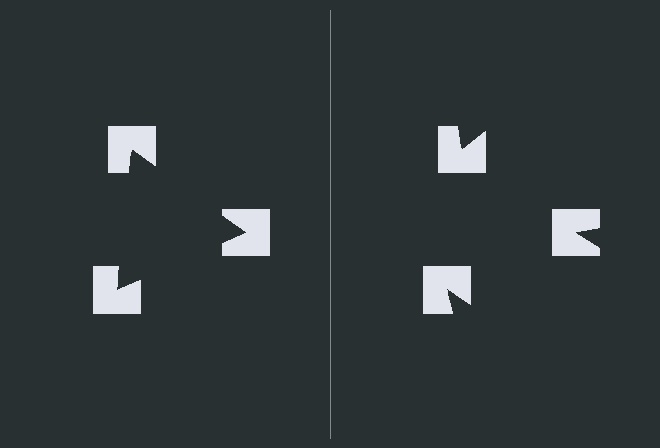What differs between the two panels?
The notched squares are positioned identically on both sides; only the wedge orientations differ. On the left they align to a triangle; on the right they are misaligned.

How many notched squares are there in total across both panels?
6 — 3 on each side.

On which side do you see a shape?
An illusory triangle appears on the left side. On the right side the wedge cuts are rotated, so no coherent shape forms.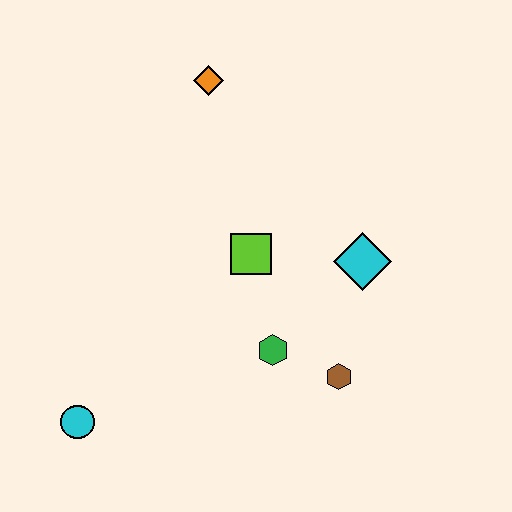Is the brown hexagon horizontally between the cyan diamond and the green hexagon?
Yes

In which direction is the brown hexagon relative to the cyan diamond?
The brown hexagon is below the cyan diamond.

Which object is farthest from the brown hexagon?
The orange diamond is farthest from the brown hexagon.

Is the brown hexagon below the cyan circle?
No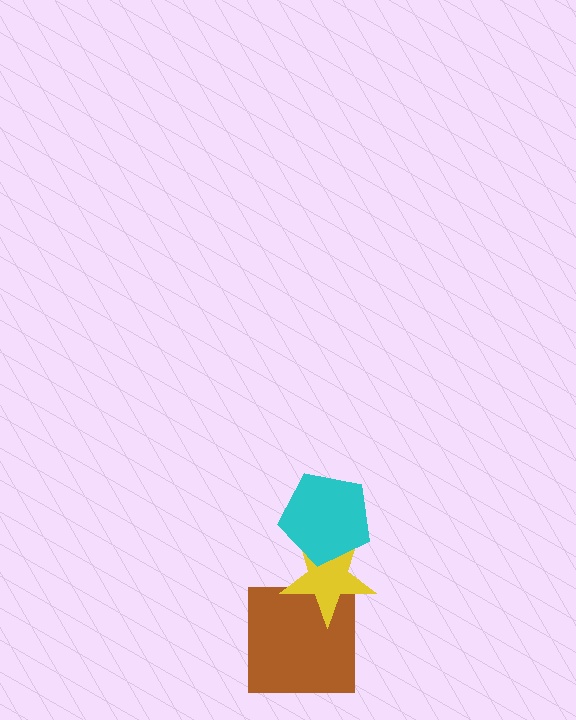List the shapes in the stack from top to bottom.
From top to bottom: the cyan pentagon, the yellow star, the brown square.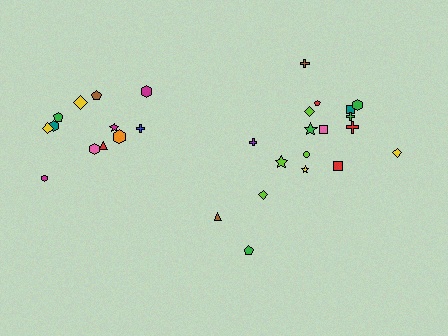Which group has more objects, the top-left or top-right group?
The top-right group.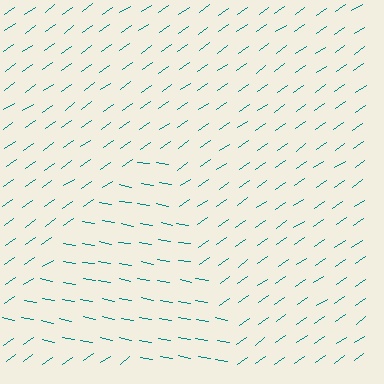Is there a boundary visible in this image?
Yes, there is a texture boundary formed by a change in line orientation.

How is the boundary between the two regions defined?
The boundary is defined purely by a change in line orientation (approximately 45 degrees difference). All lines are the same color and thickness.